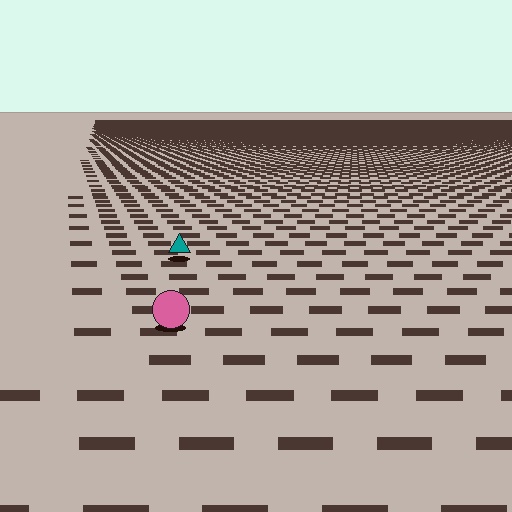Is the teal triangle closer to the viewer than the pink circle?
No. The pink circle is closer — you can tell from the texture gradient: the ground texture is coarser near it.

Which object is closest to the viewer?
The pink circle is closest. The texture marks near it are larger and more spread out.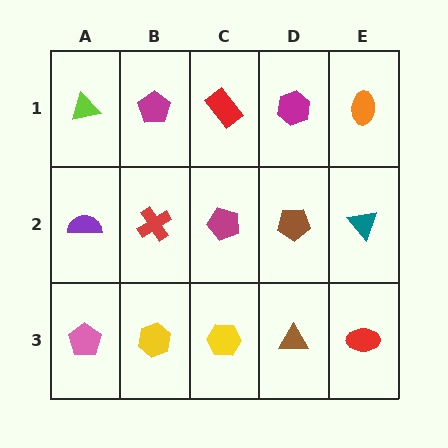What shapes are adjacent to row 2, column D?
A magenta hexagon (row 1, column D), a brown triangle (row 3, column D), a magenta pentagon (row 2, column C), a teal triangle (row 2, column E).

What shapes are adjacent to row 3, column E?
A teal triangle (row 2, column E), a brown triangle (row 3, column D).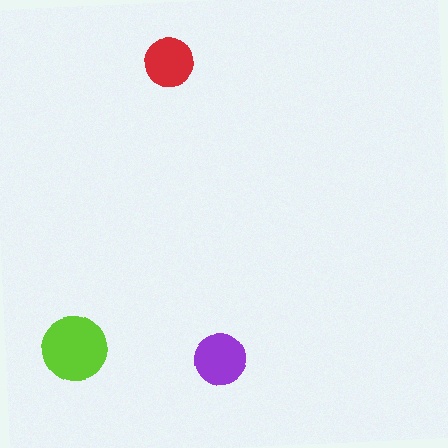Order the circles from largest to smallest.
the lime one, the purple one, the red one.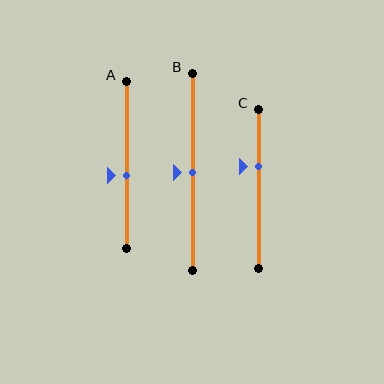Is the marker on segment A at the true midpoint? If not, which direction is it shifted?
No, the marker on segment A is shifted downward by about 7% of the segment length.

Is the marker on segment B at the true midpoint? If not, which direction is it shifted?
Yes, the marker on segment B is at the true midpoint.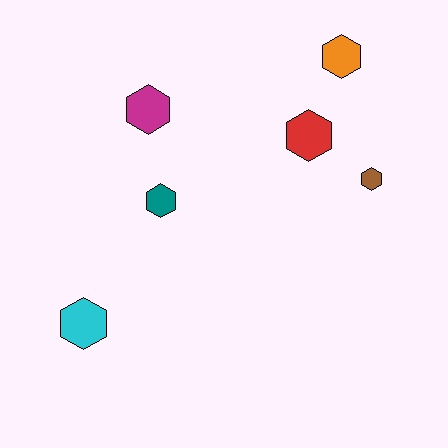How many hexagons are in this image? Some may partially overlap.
There are 6 hexagons.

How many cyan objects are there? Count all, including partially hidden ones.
There is 1 cyan object.